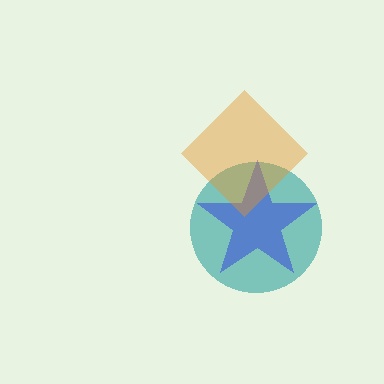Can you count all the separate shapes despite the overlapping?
Yes, there are 3 separate shapes.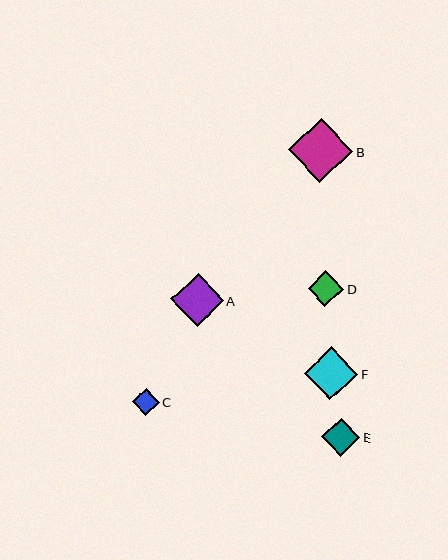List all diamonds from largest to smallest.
From largest to smallest: B, F, A, E, D, C.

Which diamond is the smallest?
Diamond C is the smallest with a size of approximately 27 pixels.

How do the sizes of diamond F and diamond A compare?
Diamond F and diamond A are approximately the same size.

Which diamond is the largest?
Diamond B is the largest with a size of approximately 64 pixels.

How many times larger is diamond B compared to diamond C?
Diamond B is approximately 2.4 times the size of diamond C.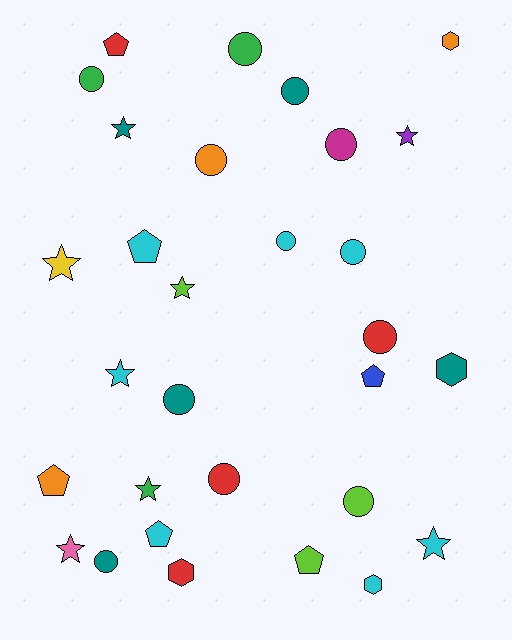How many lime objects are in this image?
There are 3 lime objects.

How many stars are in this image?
There are 8 stars.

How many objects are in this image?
There are 30 objects.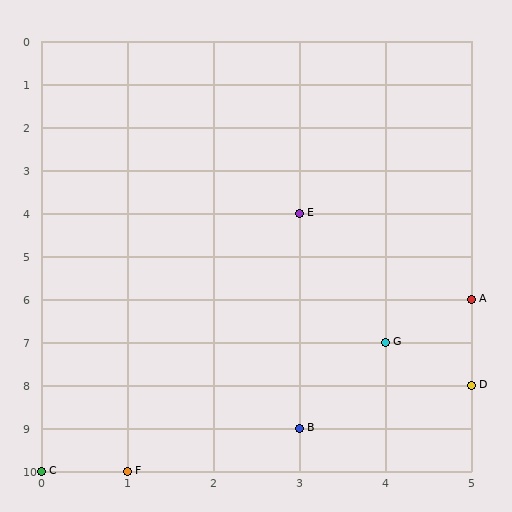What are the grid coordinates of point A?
Point A is at grid coordinates (5, 6).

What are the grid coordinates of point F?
Point F is at grid coordinates (1, 10).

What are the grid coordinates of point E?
Point E is at grid coordinates (3, 4).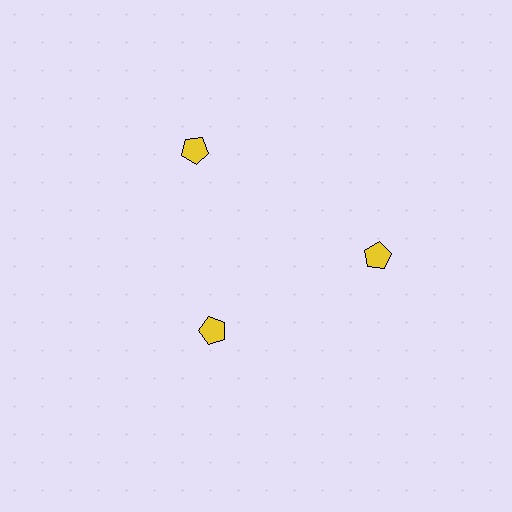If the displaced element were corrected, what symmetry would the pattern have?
It would have 3-fold rotational symmetry — the pattern would map onto itself every 120 degrees.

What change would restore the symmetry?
The symmetry would be restored by moving it outward, back onto the ring so that all 3 pentagons sit at equal angles and equal distance from the center.